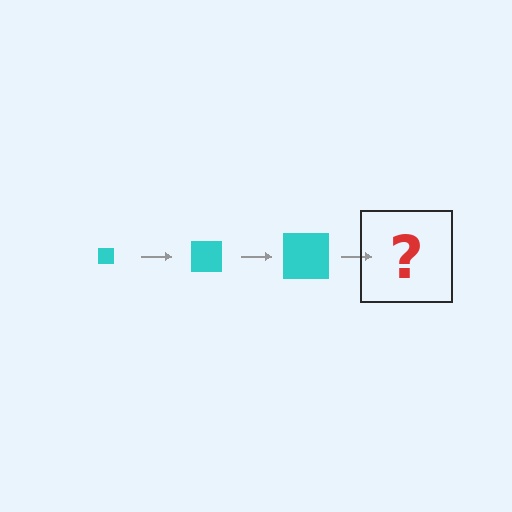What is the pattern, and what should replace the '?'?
The pattern is that the square gets progressively larger each step. The '?' should be a cyan square, larger than the previous one.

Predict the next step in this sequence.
The next step is a cyan square, larger than the previous one.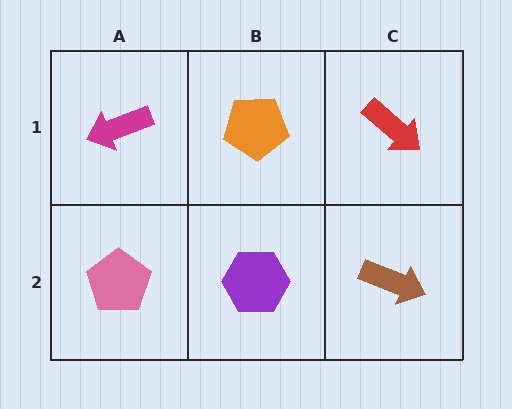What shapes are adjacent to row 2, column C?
A red arrow (row 1, column C), a purple hexagon (row 2, column B).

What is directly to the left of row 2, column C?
A purple hexagon.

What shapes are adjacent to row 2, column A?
A magenta arrow (row 1, column A), a purple hexagon (row 2, column B).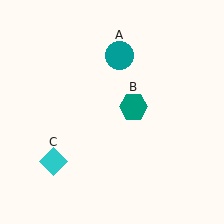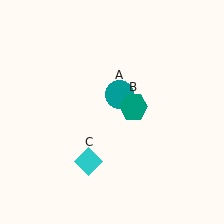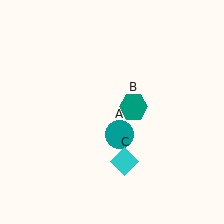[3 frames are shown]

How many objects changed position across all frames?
2 objects changed position: teal circle (object A), cyan diamond (object C).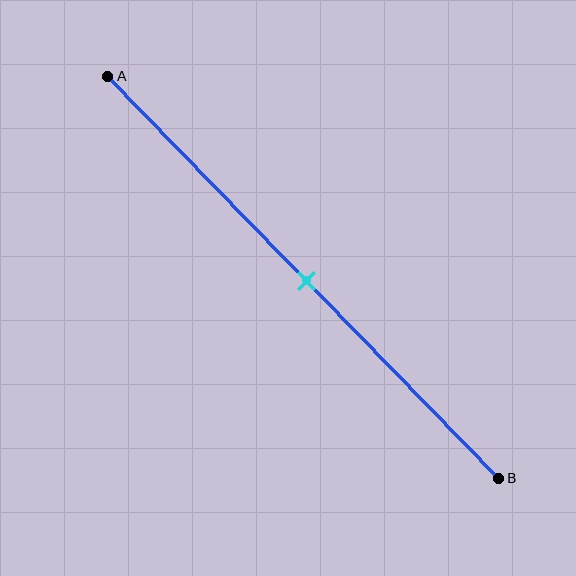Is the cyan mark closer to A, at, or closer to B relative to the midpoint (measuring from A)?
The cyan mark is approximately at the midpoint of segment AB.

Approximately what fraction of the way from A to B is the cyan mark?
The cyan mark is approximately 50% of the way from A to B.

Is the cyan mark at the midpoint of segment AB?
Yes, the mark is approximately at the midpoint.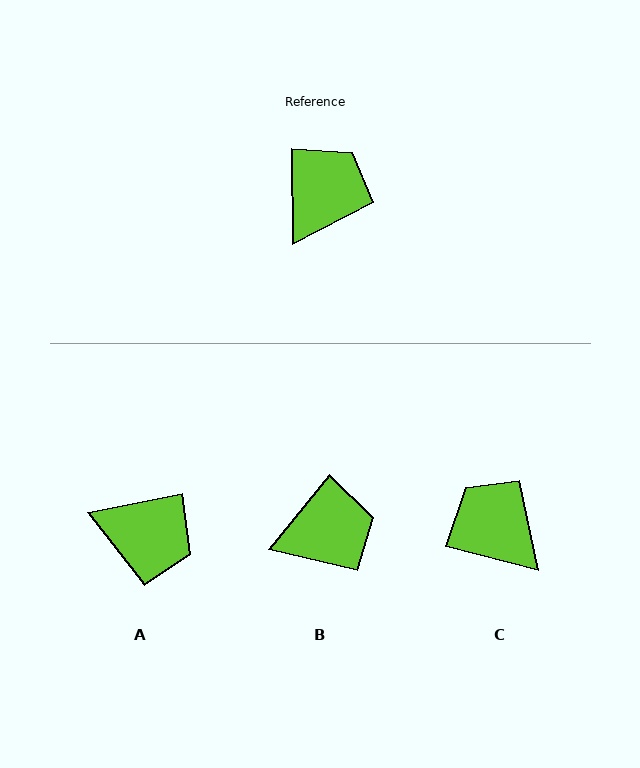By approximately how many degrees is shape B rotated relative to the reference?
Approximately 40 degrees clockwise.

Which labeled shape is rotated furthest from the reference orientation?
A, about 79 degrees away.